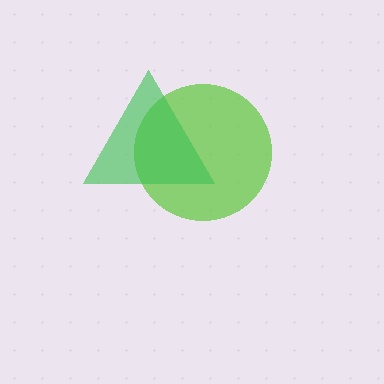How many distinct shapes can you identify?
There are 2 distinct shapes: a lime circle, a green triangle.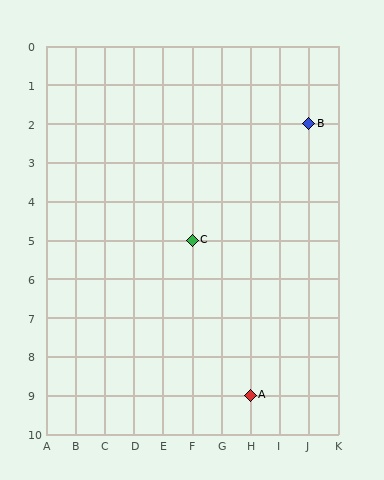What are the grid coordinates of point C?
Point C is at grid coordinates (F, 5).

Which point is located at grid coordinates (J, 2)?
Point B is at (J, 2).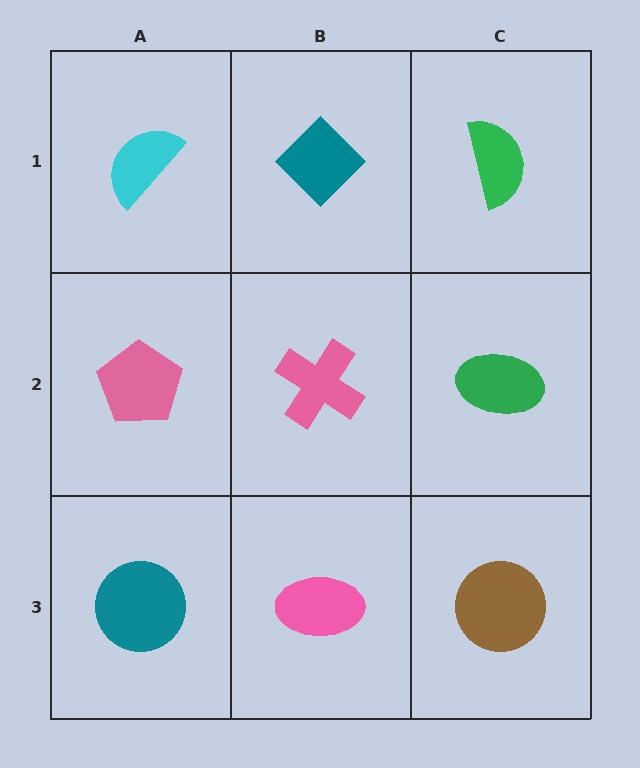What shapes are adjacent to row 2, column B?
A teal diamond (row 1, column B), a pink ellipse (row 3, column B), a pink pentagon (row 2, column A), a green ellipse (row 2, column C).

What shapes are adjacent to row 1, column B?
A pink cross (row 2, column B), a cyan semicircle (row 1, column A), a green semicircle (row 1, column C).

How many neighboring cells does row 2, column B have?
4.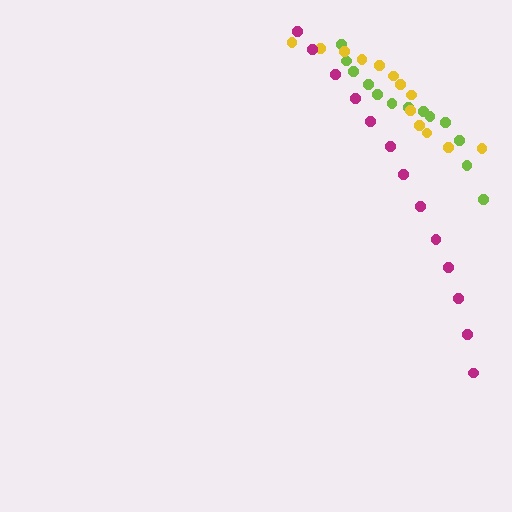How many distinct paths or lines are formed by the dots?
There are 3 distinct paths.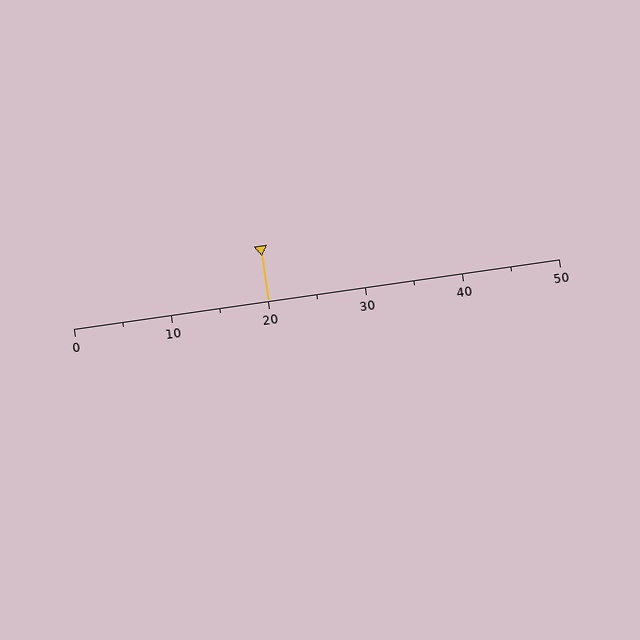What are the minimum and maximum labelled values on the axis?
The axis runs from 0 to 50.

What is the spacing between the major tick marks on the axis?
The major ticks are spaced 10 apart.